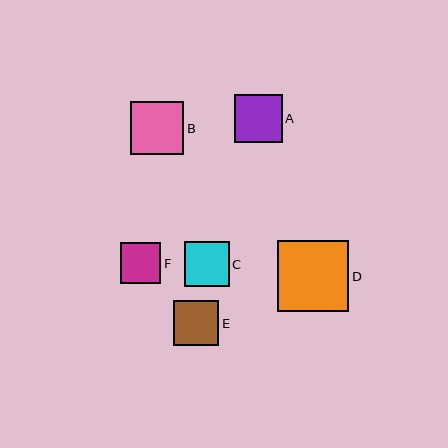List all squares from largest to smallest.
From largest to smallest: D, B, A, E, C, F.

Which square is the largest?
Square D is the largest with a size of approximately 71 pixels.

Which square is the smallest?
Square F is the smallest with a size of approximately 41 pixels.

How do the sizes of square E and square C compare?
Square E and square C are approximately the same size.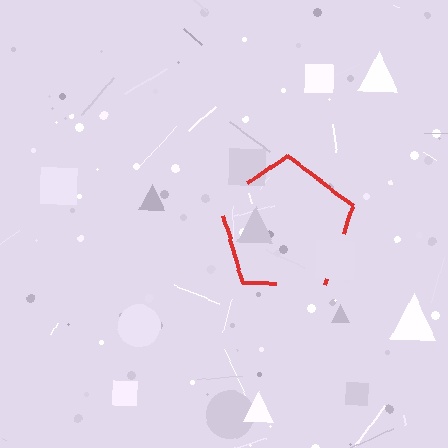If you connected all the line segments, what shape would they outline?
They would outline a pentagon.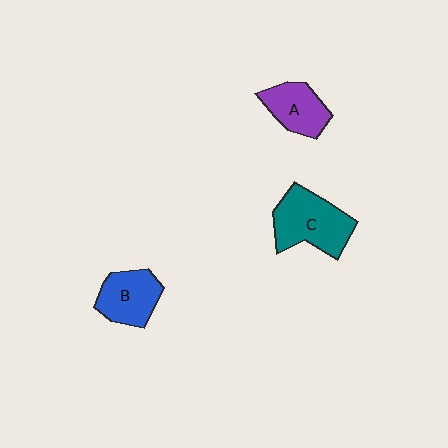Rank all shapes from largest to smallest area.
From largest to smallest: C (teal), B (blue), A (purple).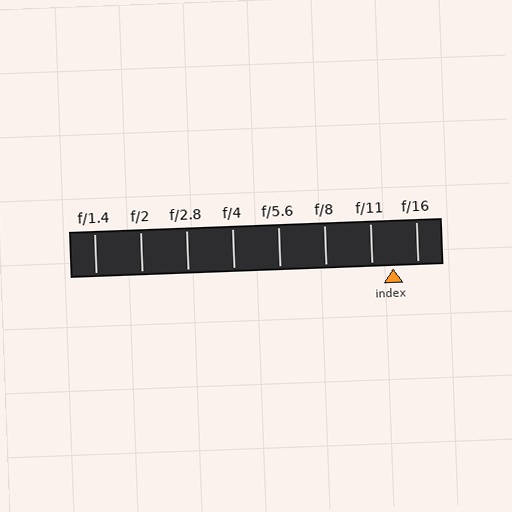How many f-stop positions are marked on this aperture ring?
There are 8 f-stop positions marked.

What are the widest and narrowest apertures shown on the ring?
The widest aperture shown is f/1.4 and the narrowest is f/16.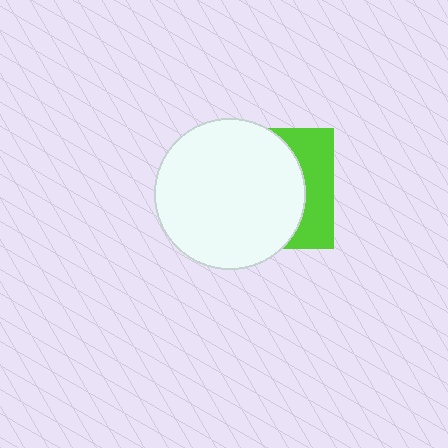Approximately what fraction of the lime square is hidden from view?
Roughly 69% of the lime square is hidden behind the white circle.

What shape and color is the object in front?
The object in front is a white circle.